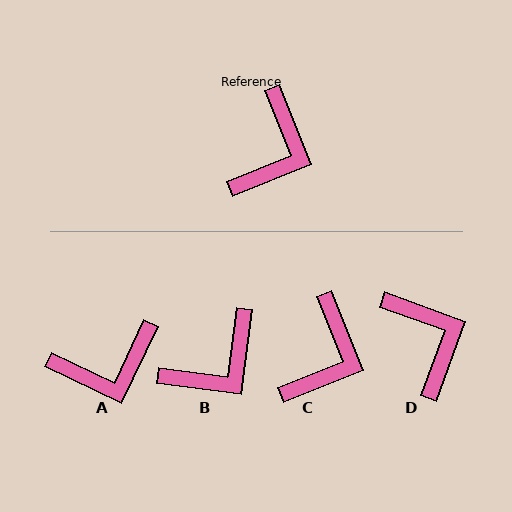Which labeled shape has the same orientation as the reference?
C.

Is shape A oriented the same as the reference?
No, it is off by about 47 degrees.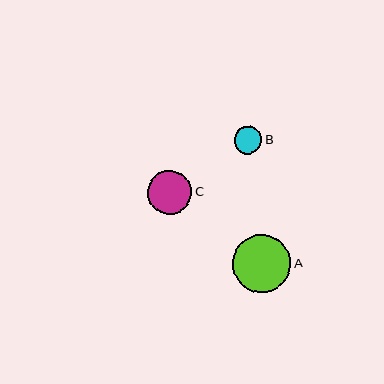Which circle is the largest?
Circle A is the largest with a size of approximately 58 pixels.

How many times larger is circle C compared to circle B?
Circle C is approximately 1.6 times the size of circle B.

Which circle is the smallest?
Circle B is the smallest with a size of approximately 28 pixels.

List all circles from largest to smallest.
From largest to smallest: A, C, B.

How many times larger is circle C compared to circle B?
Circle C is approximately 1.6 times the size of circle B.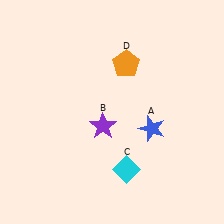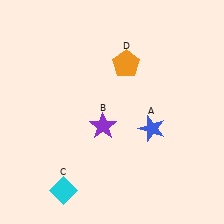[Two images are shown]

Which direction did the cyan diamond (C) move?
The cyan diamond (C) moved left.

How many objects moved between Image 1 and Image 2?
1 object moved between the two images.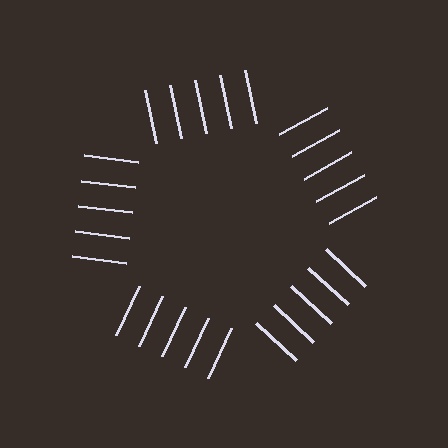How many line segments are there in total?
25 — 5 along each of the 5 edges.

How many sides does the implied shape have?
5 sides — the line-ends trace a pentagon.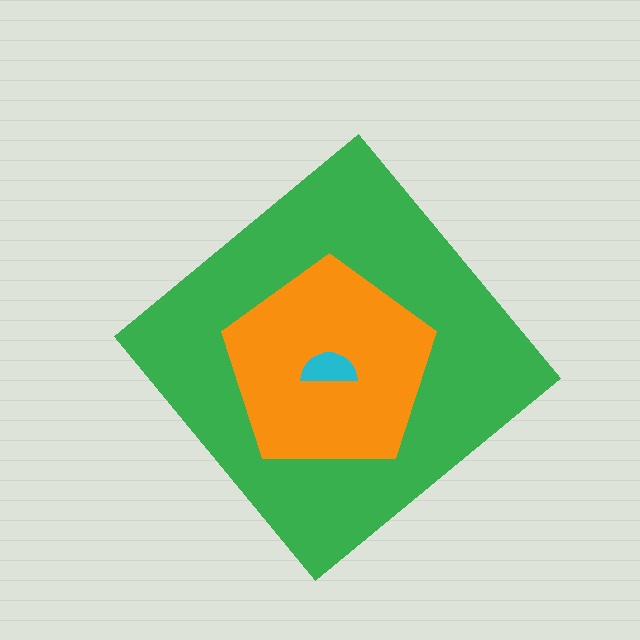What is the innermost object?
The cyan semicircle.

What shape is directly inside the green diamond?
The orange pentagon.